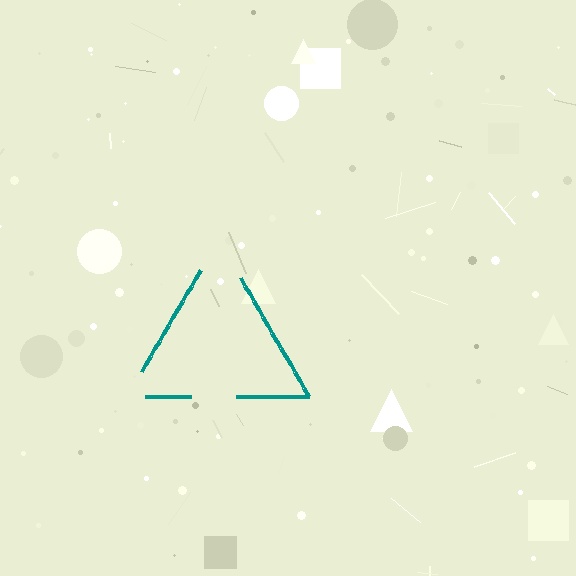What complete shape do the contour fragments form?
The contour fragments form a triangle.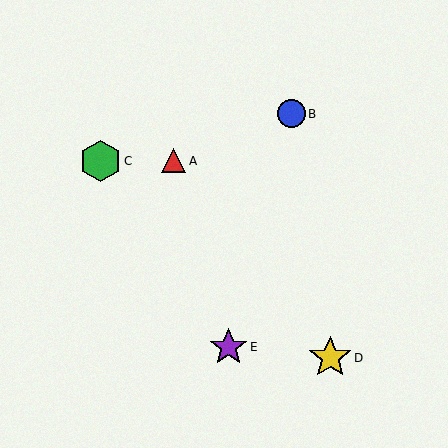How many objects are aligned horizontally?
2 objects (A, C) are aligned horizontally.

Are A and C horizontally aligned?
Yes, both are at y≈161.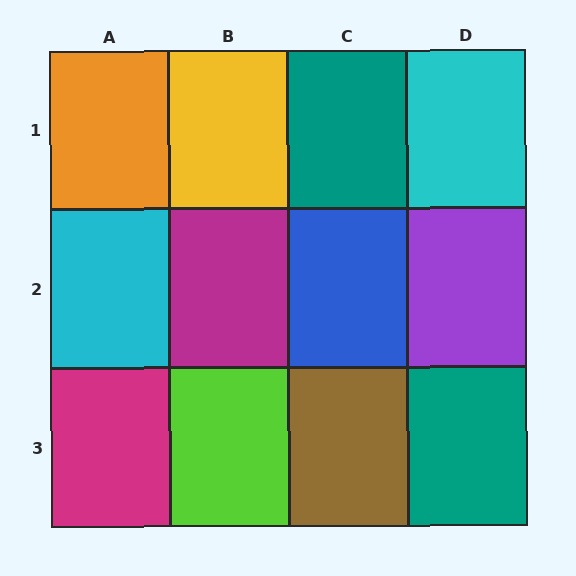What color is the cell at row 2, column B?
Magenta.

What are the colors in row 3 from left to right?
Magenta, lime, brown, teal.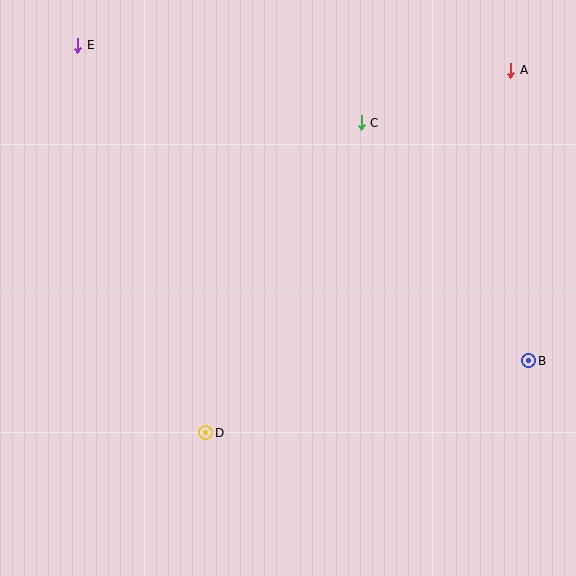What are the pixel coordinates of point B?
Point B is at (529, 361).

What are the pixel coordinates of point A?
Point A is at (511, 70).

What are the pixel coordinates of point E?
Point E is at (78, 45).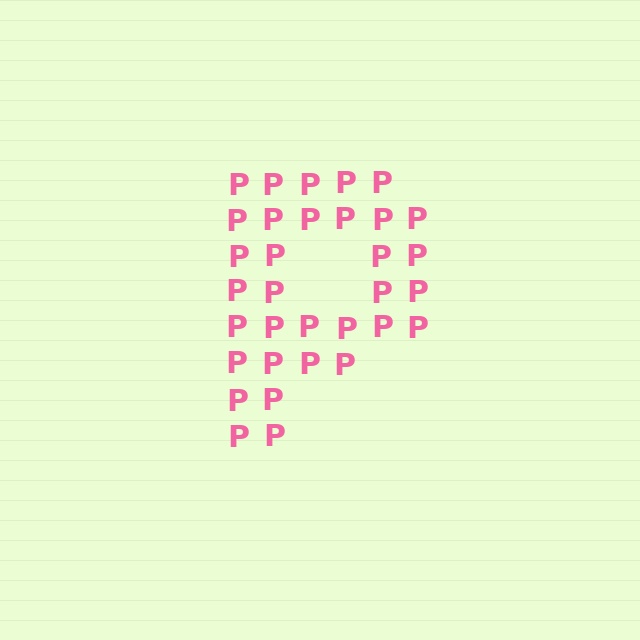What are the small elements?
The small elements are letter P's.